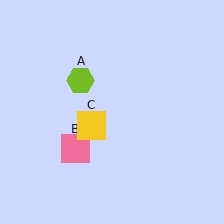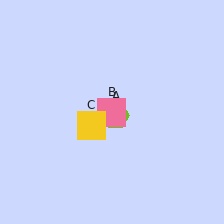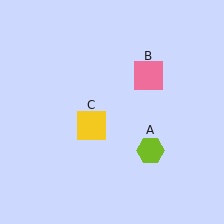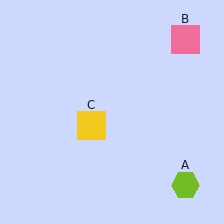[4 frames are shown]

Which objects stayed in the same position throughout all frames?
Yellow square (object C) remained stationary.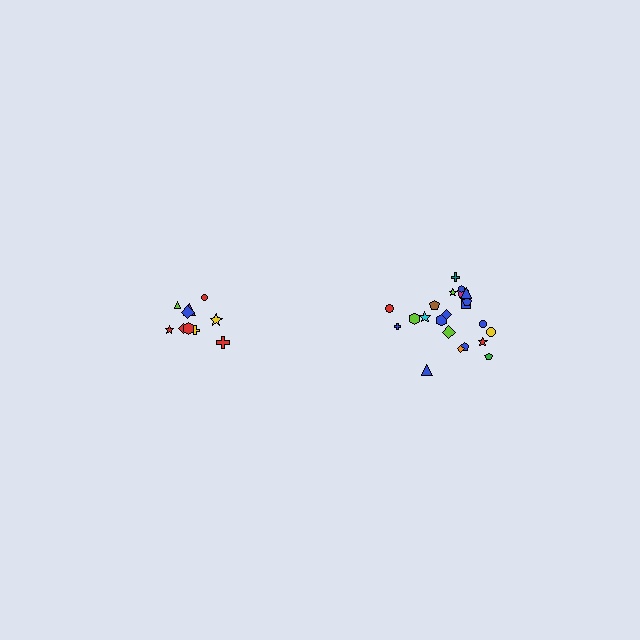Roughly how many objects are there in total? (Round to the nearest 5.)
Roughly 30 objects in total.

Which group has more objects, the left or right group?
The right group.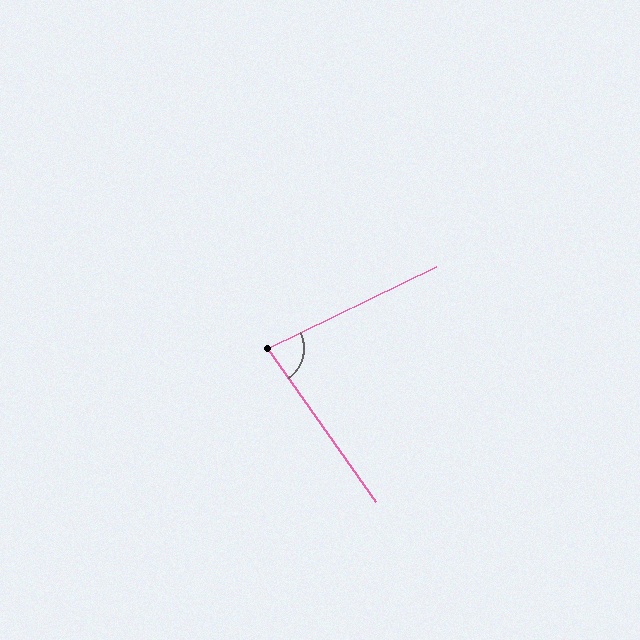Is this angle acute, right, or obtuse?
It is acute.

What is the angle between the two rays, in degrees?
Approximately 81 degrees.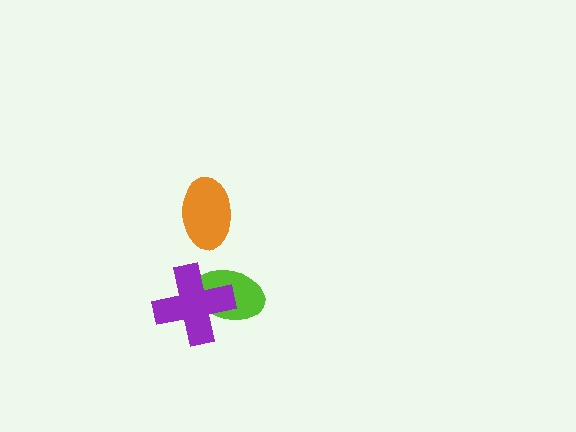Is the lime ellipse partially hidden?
Yes, it is partially covered by another shape.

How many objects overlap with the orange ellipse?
0 objects overlap with the orange ellipse.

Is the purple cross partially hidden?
No, no other shape covers it.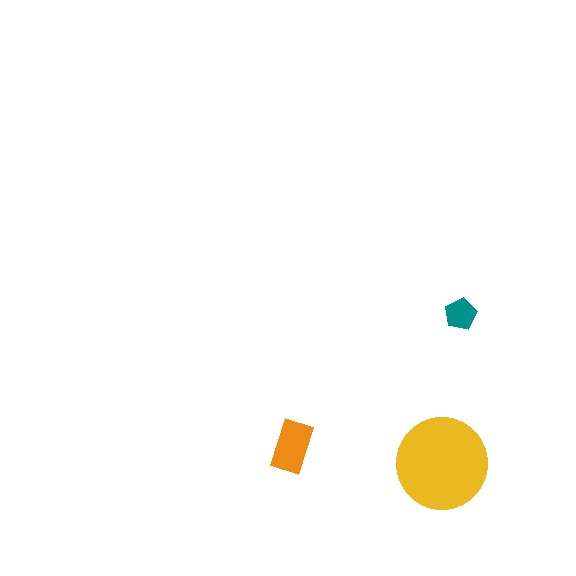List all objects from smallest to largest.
The teal pentagon, the orange rectangle, the yellow circle.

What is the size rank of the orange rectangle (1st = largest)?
2nd.